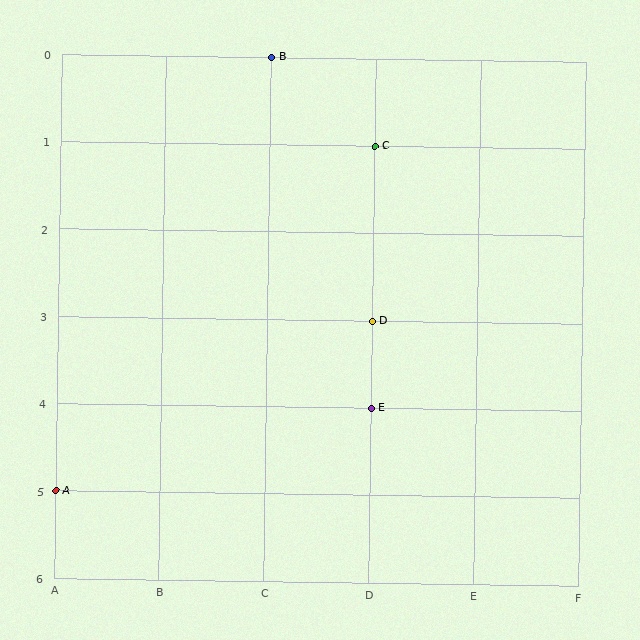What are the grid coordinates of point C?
Point C is at grid coordinates (D, 1).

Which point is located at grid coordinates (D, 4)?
Point E is at (D, 4).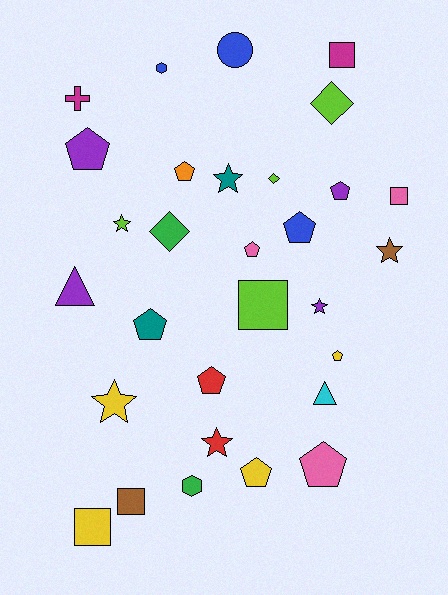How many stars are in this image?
There are 6 stars.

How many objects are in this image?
There are 30 objects.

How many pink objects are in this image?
There are 3 pink objects.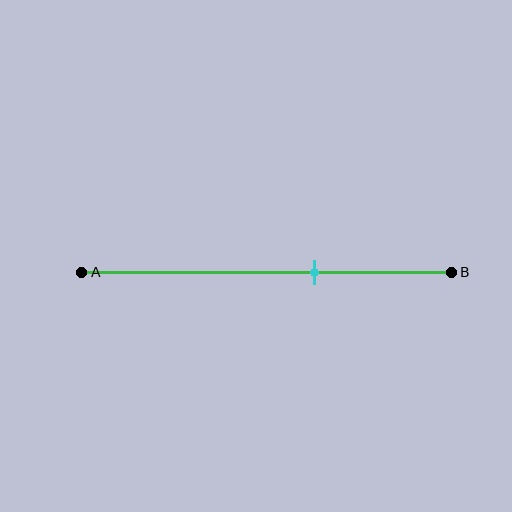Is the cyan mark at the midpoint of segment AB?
No, the mark is at about 65% from A, not at the 50% midpoint.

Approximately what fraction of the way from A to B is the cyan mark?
The cyan mark is approximately 65% of the way from A to B.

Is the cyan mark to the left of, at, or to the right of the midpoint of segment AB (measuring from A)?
The cyan mark is to the right of the midpoint of segment AB.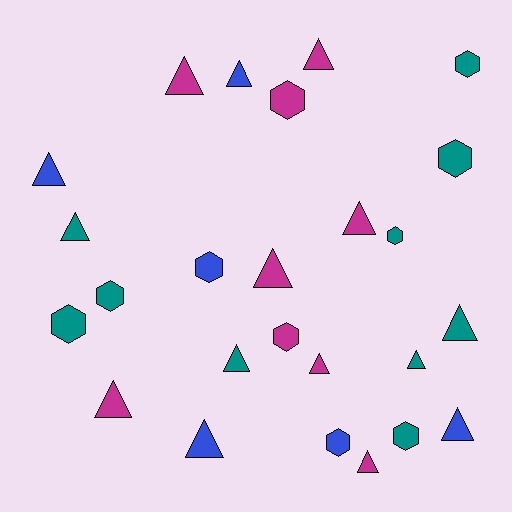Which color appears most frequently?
Teal, with 10 objects.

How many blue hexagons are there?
There are 2 blue hexagons.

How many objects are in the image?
There are 25 objects.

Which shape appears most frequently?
Triangle, with 15 objects.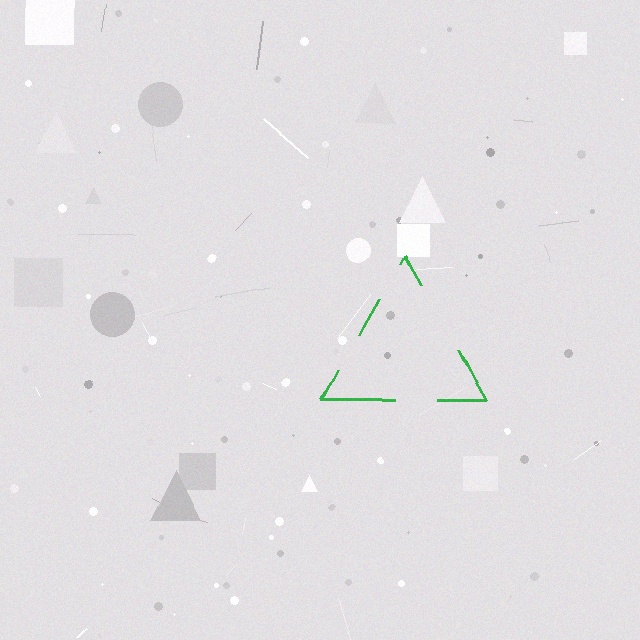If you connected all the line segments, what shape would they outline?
They would outline a triangle.